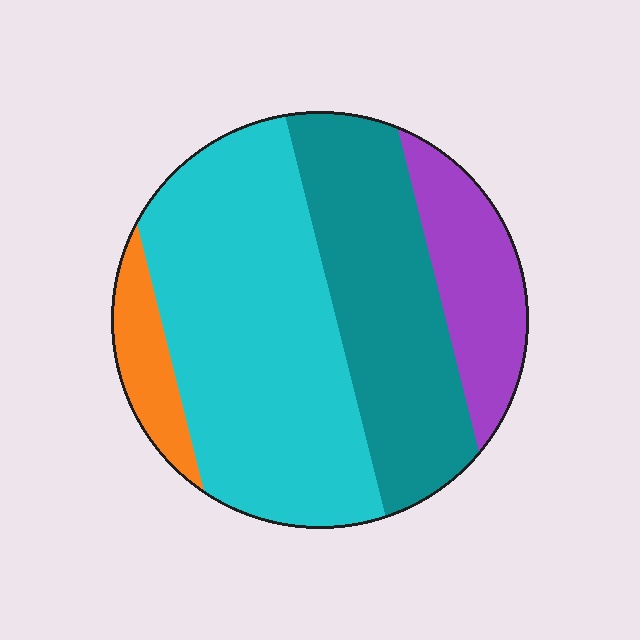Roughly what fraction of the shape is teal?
Teal takes up between a quarter and a half of the shape.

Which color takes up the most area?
Cyan, at roughly 45%.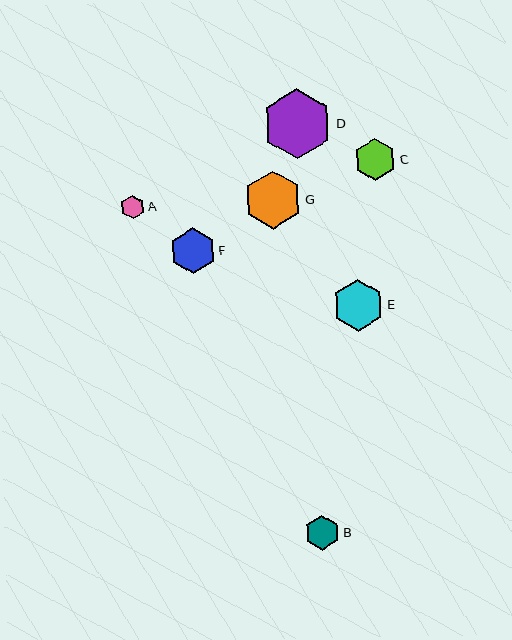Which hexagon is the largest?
Hexagon D is the largest with a size of approximately 70 pixels.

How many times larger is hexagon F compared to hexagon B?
Hexagon F is approximately 1.3 times the size of hexagon B.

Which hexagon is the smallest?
Hexagon A is the smallest with a size of approximately 23 pixels.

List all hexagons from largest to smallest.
From largest to smallest: D, G, E, F, C, B, A.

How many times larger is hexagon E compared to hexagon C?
Hexagon E is approximately 1.2 times the size of hexagon C.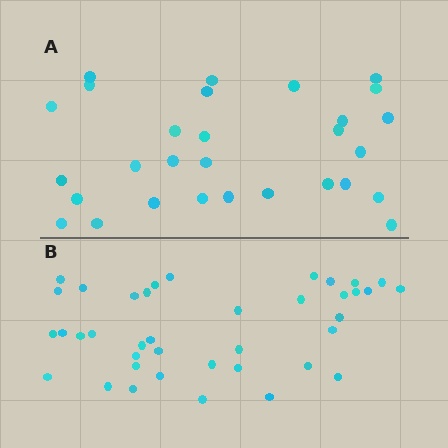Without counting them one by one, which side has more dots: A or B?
Region B (the bottom region) has more dots.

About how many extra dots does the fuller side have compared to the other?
Region B has roughly 10 or so more dots than region A.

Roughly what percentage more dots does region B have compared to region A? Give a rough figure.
About 35% more.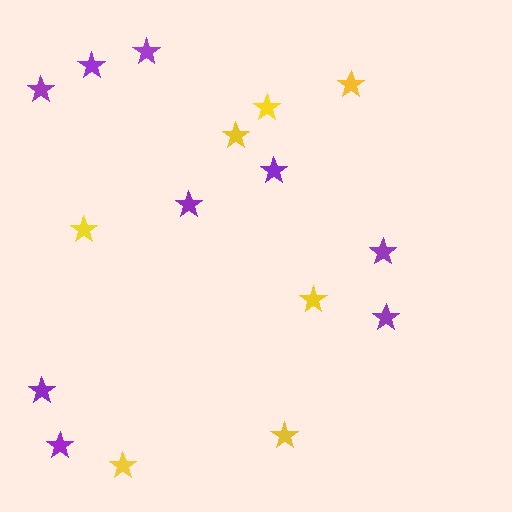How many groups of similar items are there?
There are 2 groups: one group of yellow stars (7) and one group of purple stars (9).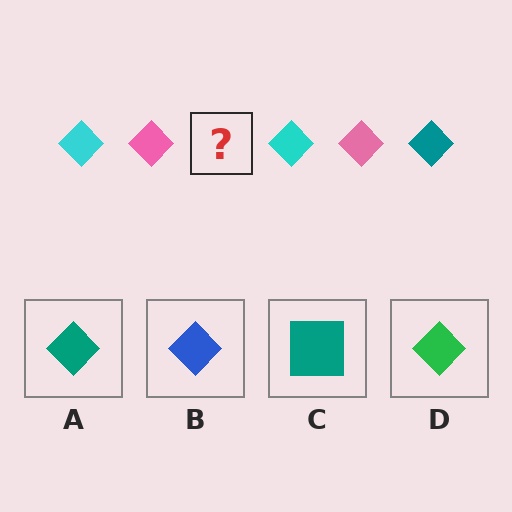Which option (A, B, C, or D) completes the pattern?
A.